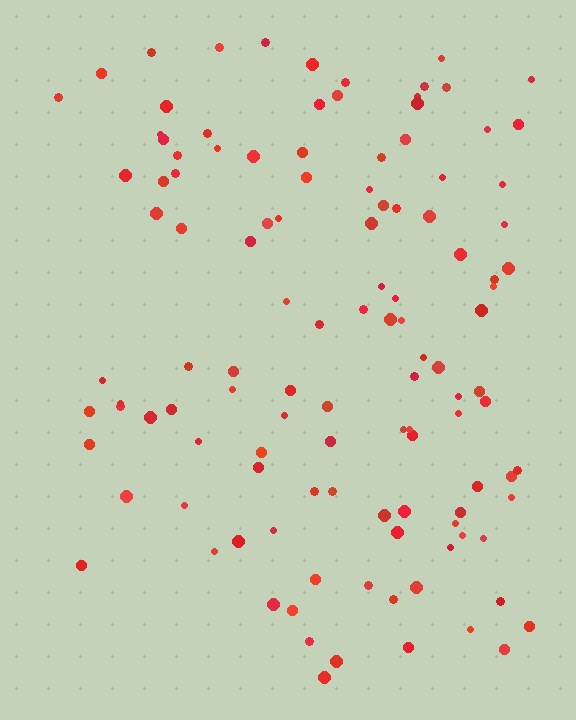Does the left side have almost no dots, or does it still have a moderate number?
Still a moderate number, just noticeably fewer than the right.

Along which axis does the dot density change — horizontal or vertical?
Horizontal.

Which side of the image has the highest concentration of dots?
The right.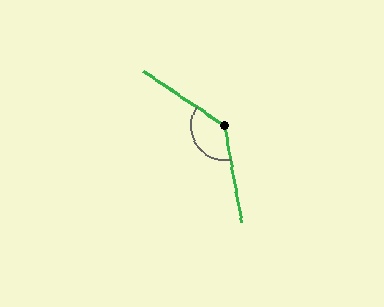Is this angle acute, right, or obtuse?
It is obtuse.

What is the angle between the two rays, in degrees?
Approximately 134 degrees.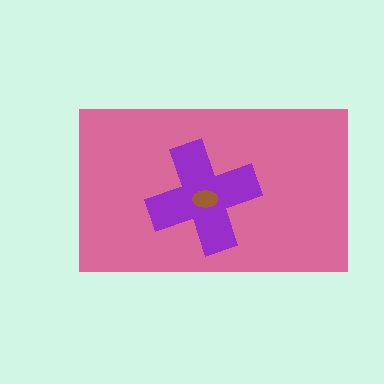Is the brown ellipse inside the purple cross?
Yes.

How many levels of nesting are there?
3.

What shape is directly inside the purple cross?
The brown ellipse.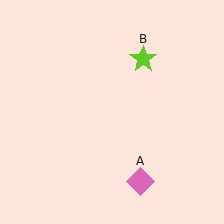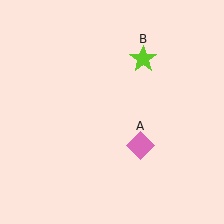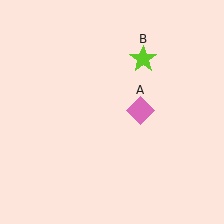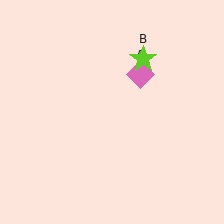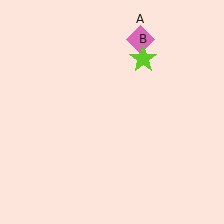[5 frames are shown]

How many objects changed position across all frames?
1 object changed position: pink diamond (object A).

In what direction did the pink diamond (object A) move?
The pink diamond (object A) moved up.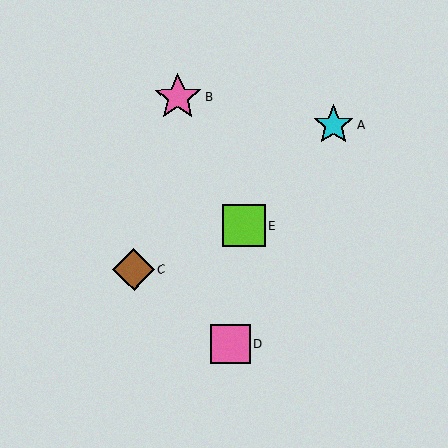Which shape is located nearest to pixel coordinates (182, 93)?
The pink star (labeled B) at (178, 97) is nearest to that location.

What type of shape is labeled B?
Shape B is a pink star.